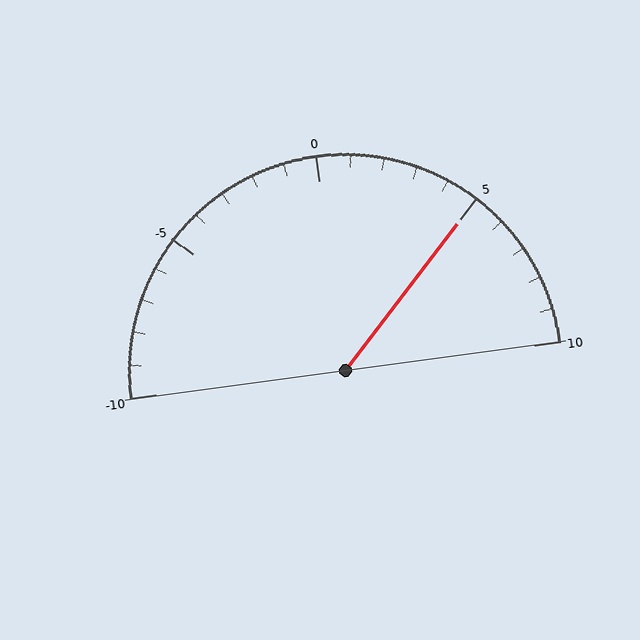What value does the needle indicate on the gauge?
The needle indicates approximately 5.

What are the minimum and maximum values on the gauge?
The gauge ranges from -10 to 10.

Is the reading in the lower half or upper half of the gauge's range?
The reading is in the upper half of the range (-10 to 10).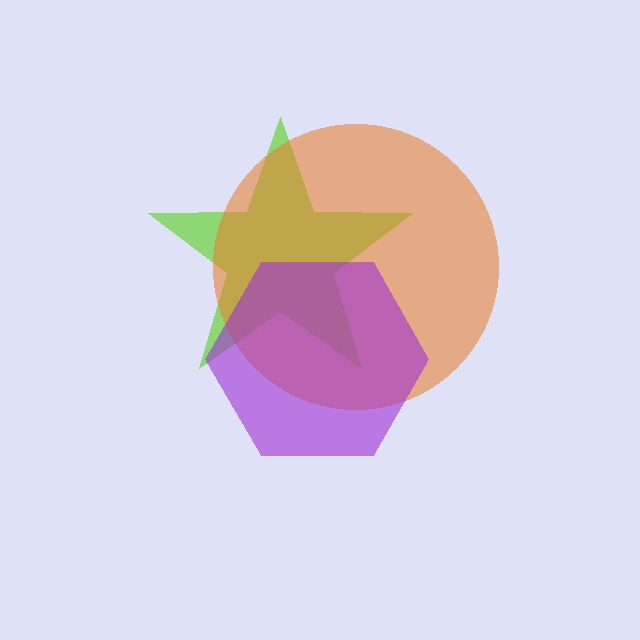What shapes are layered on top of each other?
The layered shapes are: a lime star, an orange circle, a purple hexagon.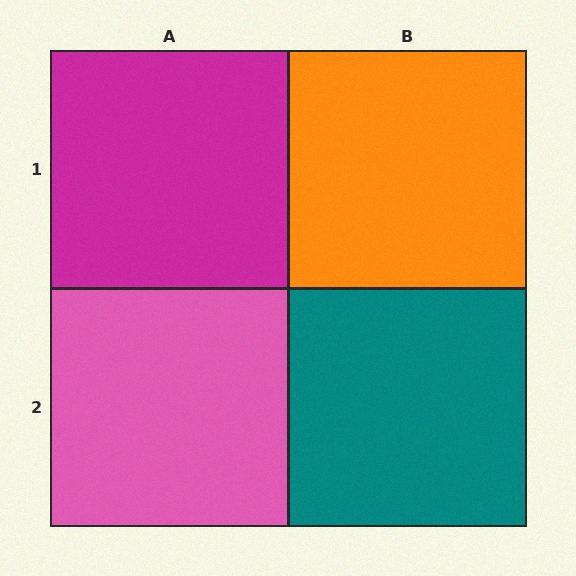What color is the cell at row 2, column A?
Pink.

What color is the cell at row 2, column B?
Teal.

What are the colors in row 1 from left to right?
Magenta, orange.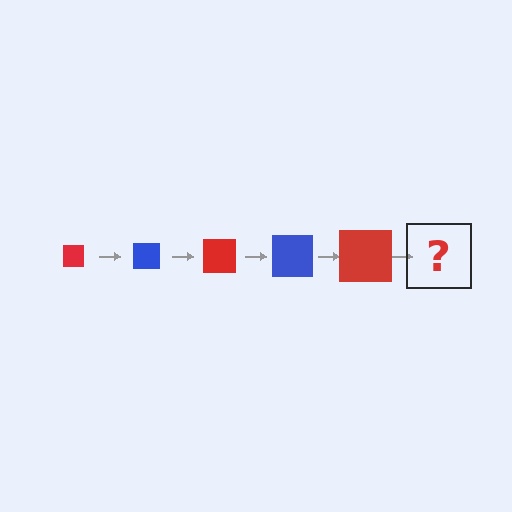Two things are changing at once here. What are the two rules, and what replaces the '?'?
The two rules are that the square grows larger each step and the color cycles through red and blue. The '?' should be a blue square, larger than the previous one.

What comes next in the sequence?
The next element should be a blue square, larger than the previous one.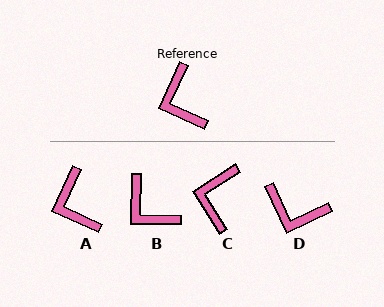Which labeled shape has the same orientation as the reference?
A.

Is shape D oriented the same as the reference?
No, it is off by about 50 degrees.